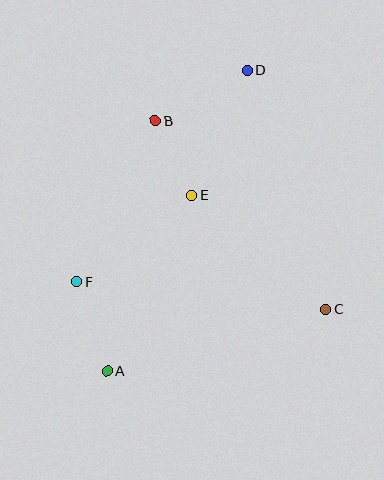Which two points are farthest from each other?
Points A and D are farthest from each other.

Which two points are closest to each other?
Points B and E are closest to each other.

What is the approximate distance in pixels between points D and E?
The distance between D and E is approximately 136 pixels.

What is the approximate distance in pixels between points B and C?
The distance between B and C is approximately 255 pixels.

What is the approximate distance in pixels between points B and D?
The distance between B and D is approximately 105 pixels.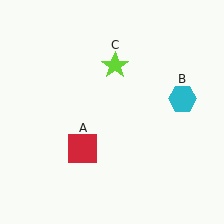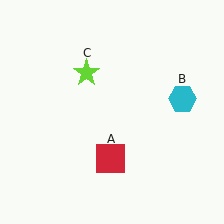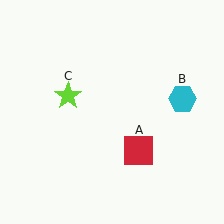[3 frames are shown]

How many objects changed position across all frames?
2 objects changed position: red square (object A), lime star (object C).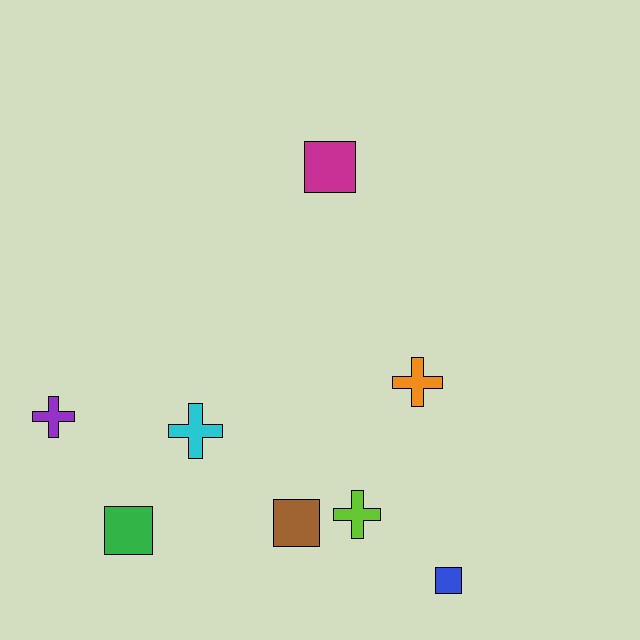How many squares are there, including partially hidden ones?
There are 4 squares.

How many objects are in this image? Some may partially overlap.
There are 8 objects.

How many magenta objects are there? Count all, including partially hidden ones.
There is 1 magenta object.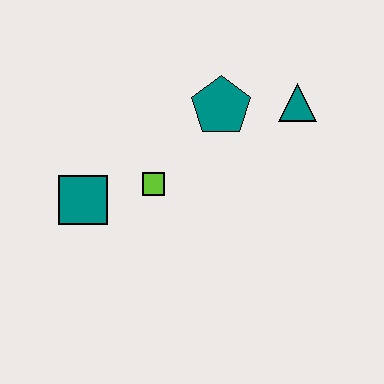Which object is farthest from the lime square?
The teal triangle is farthest from the lime square.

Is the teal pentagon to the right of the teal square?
Yes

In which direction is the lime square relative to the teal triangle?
The lime square is to the left of the teal triangle.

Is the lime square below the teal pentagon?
Yes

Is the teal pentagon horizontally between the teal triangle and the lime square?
Yes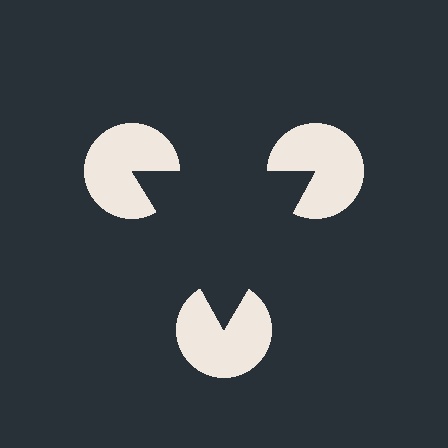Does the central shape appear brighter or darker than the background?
It typically appears slightly darker than the background, even though no actual brightness change is drawn.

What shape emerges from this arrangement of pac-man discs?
An illusory triangle — its edges are inferred from the aligned wedge cuts in the pac-man discs, not physically drawn.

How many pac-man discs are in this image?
There are 3 — one at each vertex of the illusory triangle.